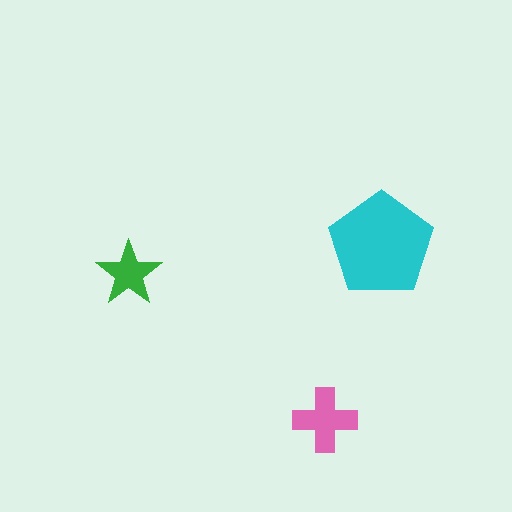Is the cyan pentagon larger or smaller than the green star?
Larger.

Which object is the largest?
The cyan pentagon.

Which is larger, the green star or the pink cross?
The pink cross.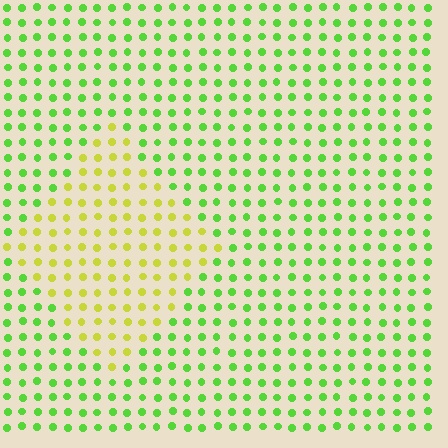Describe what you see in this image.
The image is filled with small lime elements in a uniform arrangement. A diamond-shaped region is visible where the elements are tinted to a slightly different hue, forming a subtle color boundary.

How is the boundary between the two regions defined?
The boundary is defined purely by a slight shift in hue (about 43 degrees). Spacing, size, and orientation are identical on both sides.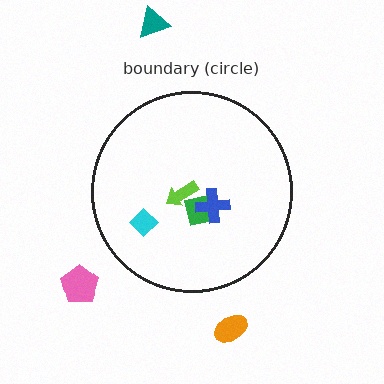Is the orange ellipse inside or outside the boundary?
Outside.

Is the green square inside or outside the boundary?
Inside.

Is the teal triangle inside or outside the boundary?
Outside.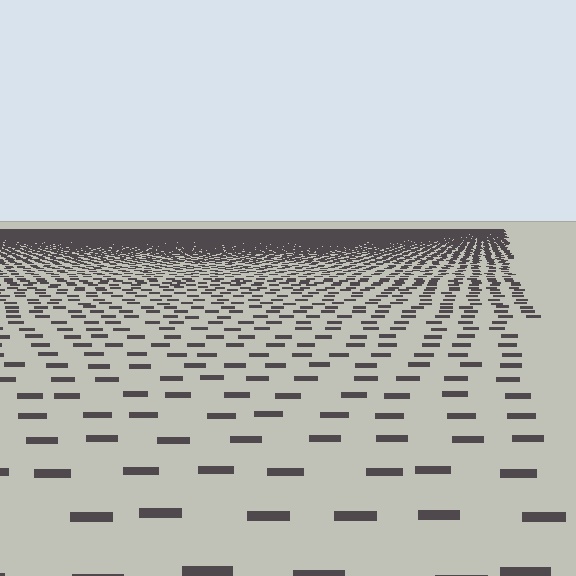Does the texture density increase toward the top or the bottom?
Density increases toward the top.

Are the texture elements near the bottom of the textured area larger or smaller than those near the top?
Larger. Near the bottom, elements are closer to the viewer and appear at a bigger on-screen size.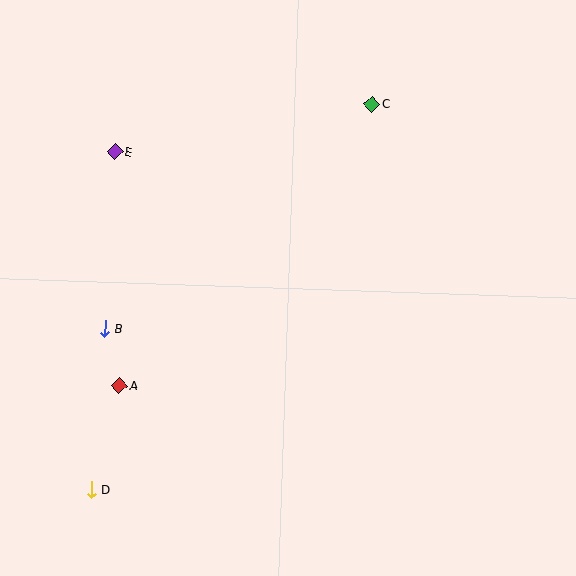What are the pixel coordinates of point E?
Point E is at (115, 152).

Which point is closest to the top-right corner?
Point C is closest to the top-right corner.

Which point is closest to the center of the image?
Point B at (105, 329) is closest to the center.